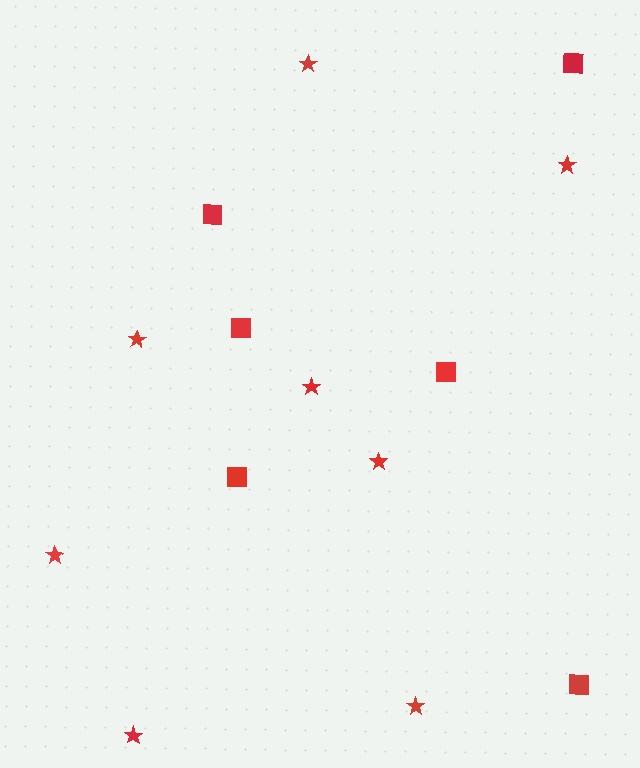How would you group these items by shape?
There are 2 groups: one group of stars (8) and one group of squares (6).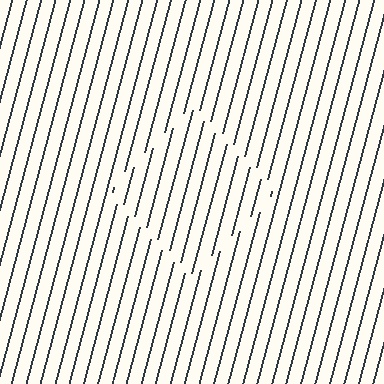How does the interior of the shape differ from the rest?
The interior of the shape contains the same grating, shifted by half a period — the contour is defined by the phase discontinuity where line-ends from the inner and outer gratings abut.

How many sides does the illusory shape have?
4 sides — the line-ends trace a square.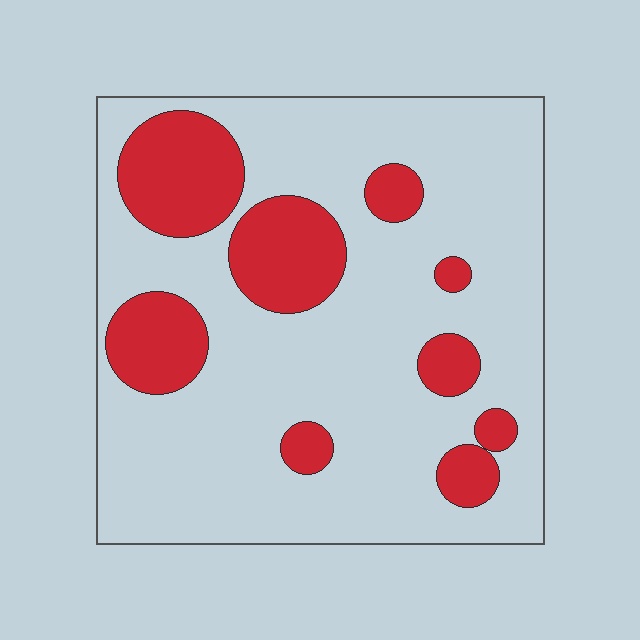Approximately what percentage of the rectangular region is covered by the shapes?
Approximately 25%.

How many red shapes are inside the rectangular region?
9.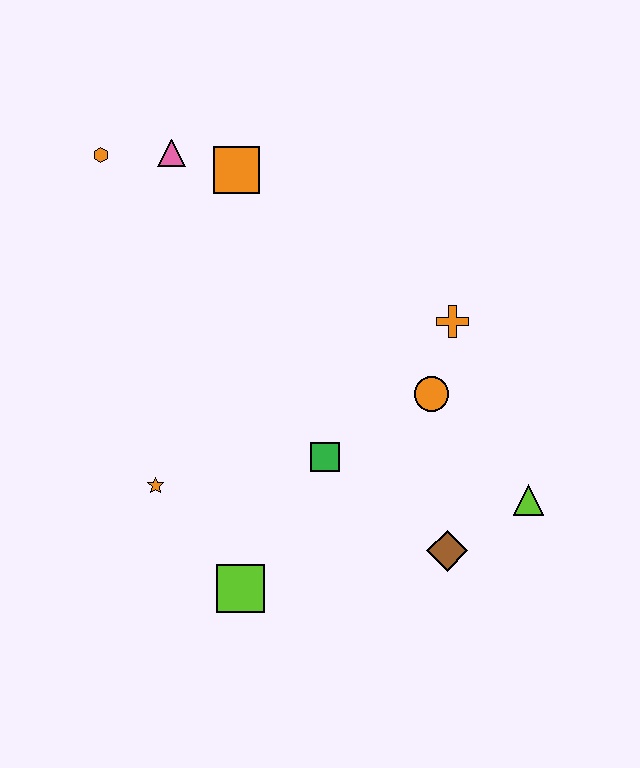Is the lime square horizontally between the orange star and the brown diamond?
Yes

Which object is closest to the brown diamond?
The lime triangle is closest to the brown diamond.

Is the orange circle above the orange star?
Yes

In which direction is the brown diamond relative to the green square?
The brown diamond is to the right of the green square.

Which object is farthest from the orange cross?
The orange hexagon is farthest from the orange cross.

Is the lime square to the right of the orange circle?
No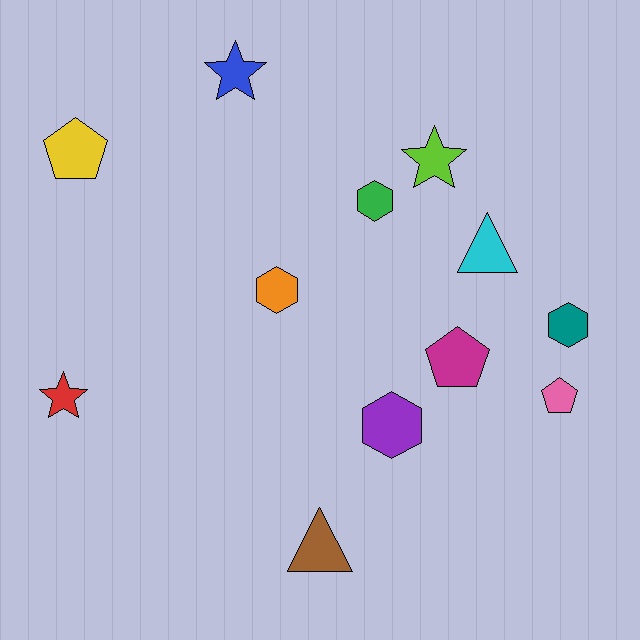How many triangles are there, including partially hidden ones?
There are 2 triangles.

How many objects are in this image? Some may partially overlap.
There are 12 objects.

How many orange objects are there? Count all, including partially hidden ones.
There is 1 orange object.